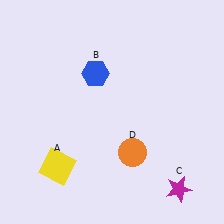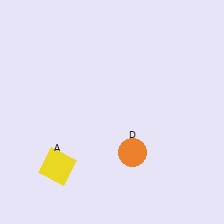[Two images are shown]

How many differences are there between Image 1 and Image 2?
There are 2 differences between the two images.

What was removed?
The blue hexagon (B), the magenta star (C) were removed in Image 2.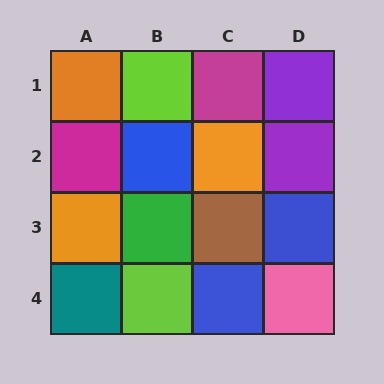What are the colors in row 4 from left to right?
Teal, lime, blue, pink.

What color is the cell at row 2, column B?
Blue.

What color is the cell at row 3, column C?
Brown.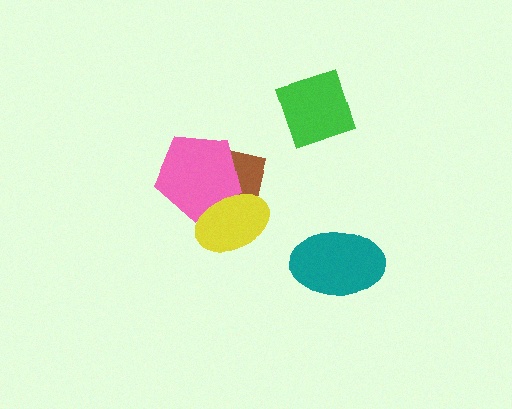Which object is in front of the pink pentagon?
The yellow ellipse is in front of the pink pentagon.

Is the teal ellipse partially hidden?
No, no other shape covers it.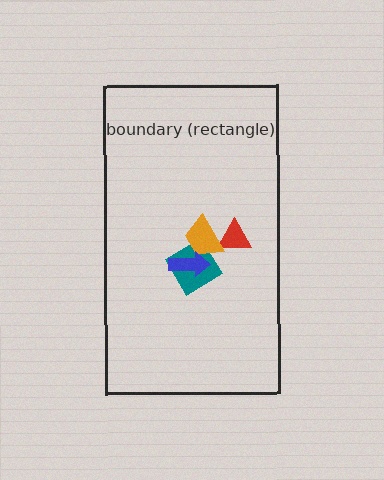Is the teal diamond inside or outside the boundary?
Inside.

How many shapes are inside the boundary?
4 inside, 0 outside.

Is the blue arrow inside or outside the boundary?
Inside.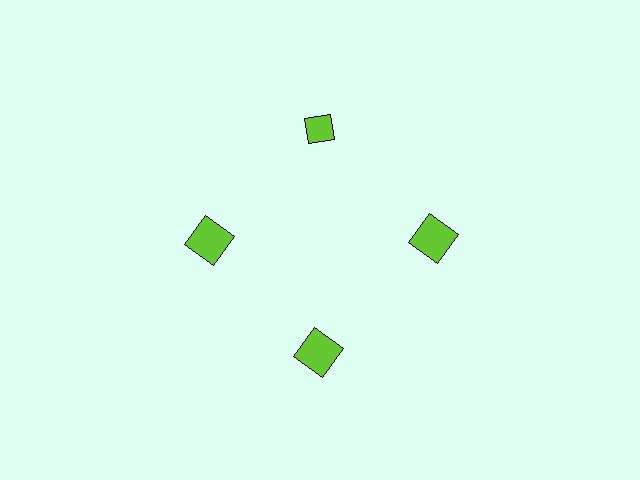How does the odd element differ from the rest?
It has a different shape: diamond instead of square.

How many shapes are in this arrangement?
There are 4 shapes arranged in a ring pattern.